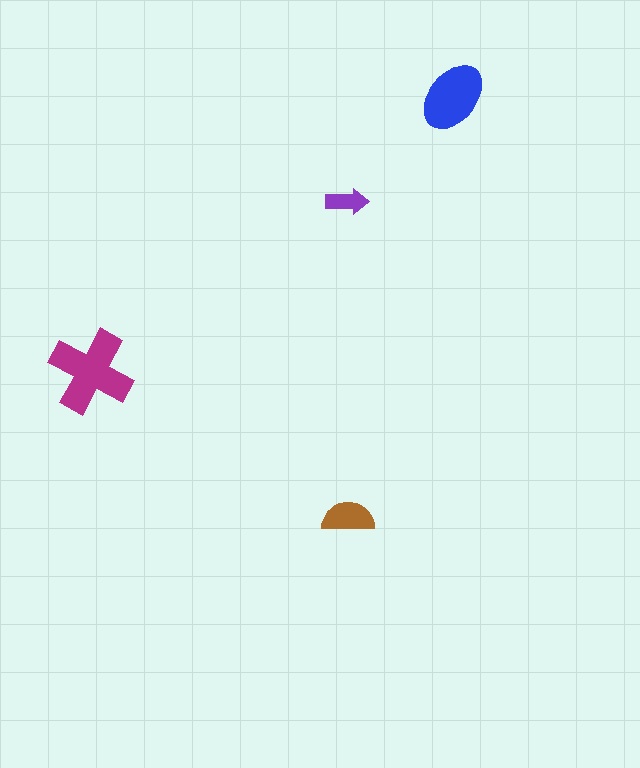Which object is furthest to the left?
The magenta cross is leftmost.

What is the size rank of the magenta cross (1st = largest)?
1st.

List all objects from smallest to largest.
The purple arrow, the brown semicircle, the blue ellipse, the magenta cross.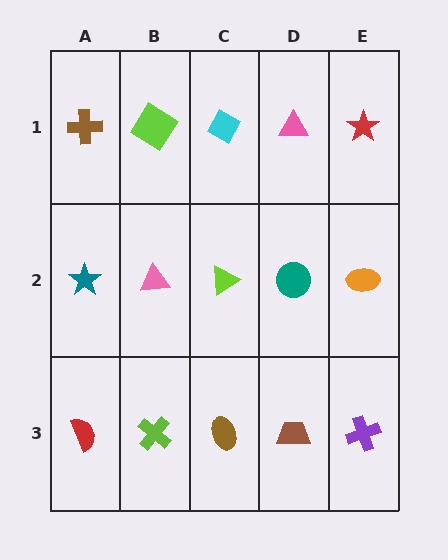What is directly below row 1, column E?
An orange ellipse.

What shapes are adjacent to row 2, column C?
A cyan diamond (row 1, column C), a brown ellipse (row 3, column C), a pink triangle (row 2, column B), a teal circle (row 2, column D).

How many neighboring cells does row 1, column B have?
3.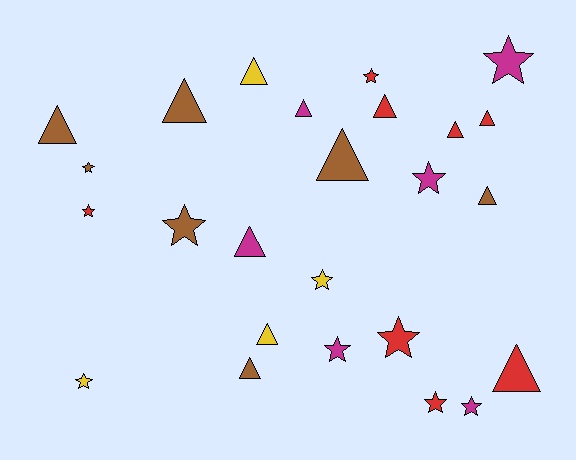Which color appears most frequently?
Red, with 8 objects.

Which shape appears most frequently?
Triangle, with 13 objects.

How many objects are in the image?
There are 25 objects.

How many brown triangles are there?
There are 5 brown triangles.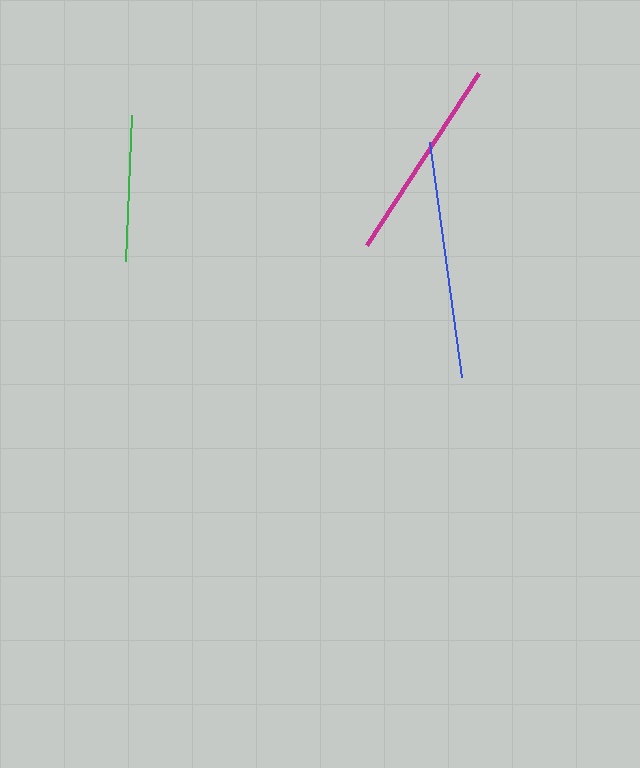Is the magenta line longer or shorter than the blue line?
The blue line is longer than the magenta line.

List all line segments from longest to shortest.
From longest to shortest: blue, magenta, green.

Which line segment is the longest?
The blue line is the longest at approximately 237 pixels.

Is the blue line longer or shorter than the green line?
The blue line is longer than the green line.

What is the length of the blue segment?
The blue segment is approximately 237 pixels long.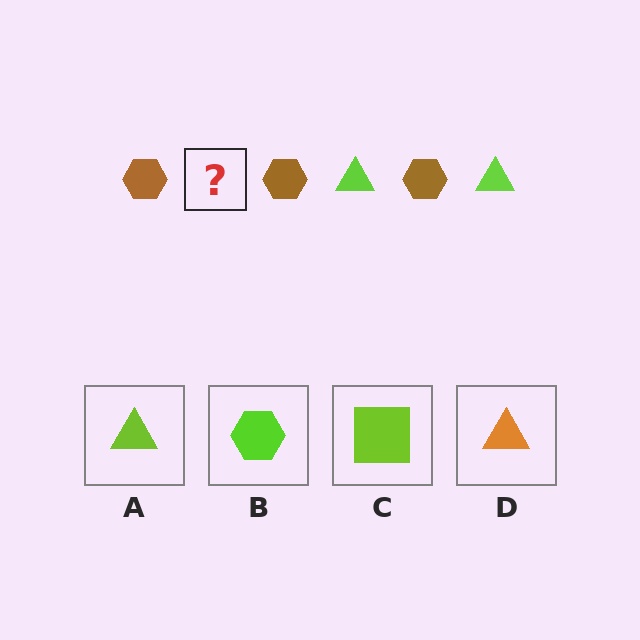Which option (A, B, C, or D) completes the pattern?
A.